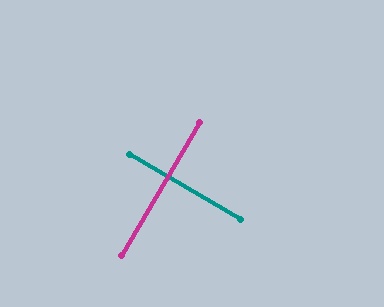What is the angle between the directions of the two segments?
Approximately 90 degrees.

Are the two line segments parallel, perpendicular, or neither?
Perpendicular — they meet at approximately 90°.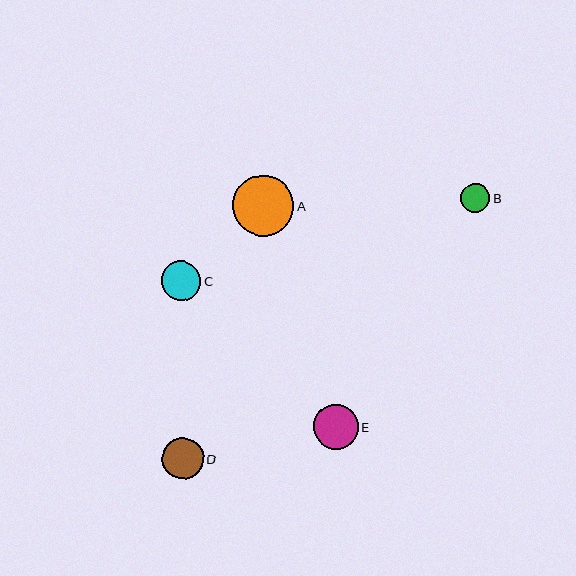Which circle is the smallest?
Circle B is the smallest with a size of approximately 29 pixels.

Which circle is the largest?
Circle A is the largest with a size of approximately 61 pixels.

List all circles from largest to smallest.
From largest to smallest: A, E, D, C, B.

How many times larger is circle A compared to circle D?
Circle A is approximately 1.5 times the size of circle D.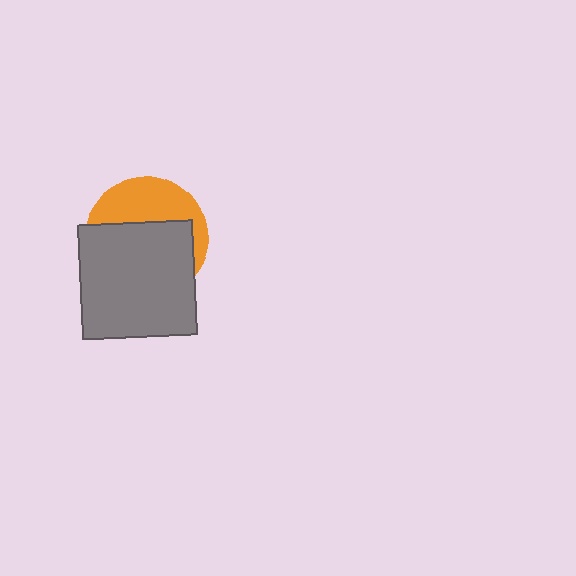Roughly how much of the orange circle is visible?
A small part of it is visible (roughly 39%).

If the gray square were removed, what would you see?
You would see the complete orange circle.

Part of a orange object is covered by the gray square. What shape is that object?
It is a circle.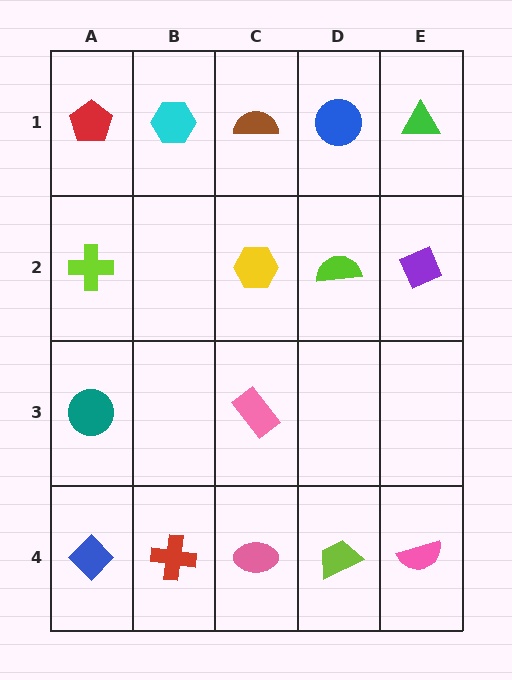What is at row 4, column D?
A lime trapezoid.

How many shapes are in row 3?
2 shapes.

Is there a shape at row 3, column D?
No, that cell is empty.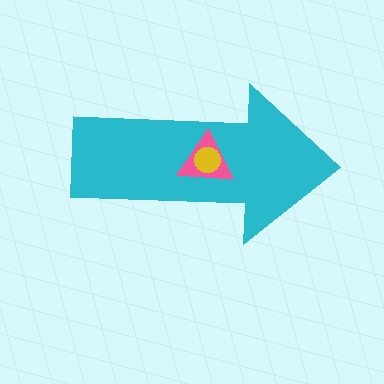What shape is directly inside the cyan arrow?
The pink triangle.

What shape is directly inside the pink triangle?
The yellow circle.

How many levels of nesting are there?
3.